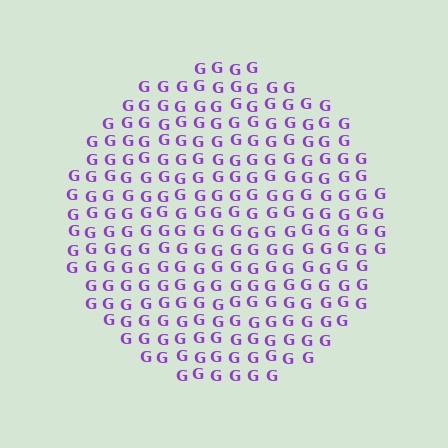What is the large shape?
The large shape is a circle.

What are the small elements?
The small elements are letter G's.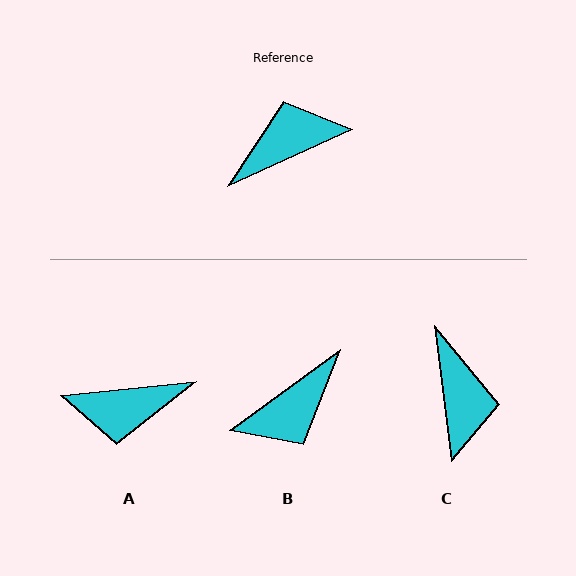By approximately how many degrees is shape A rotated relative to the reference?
Approximately 162 degrees counter-clockwise.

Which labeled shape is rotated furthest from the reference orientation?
B, about 168 degrees away.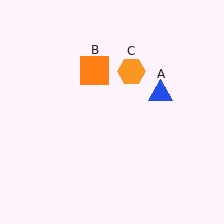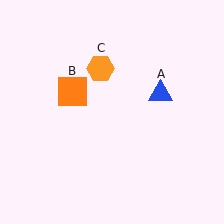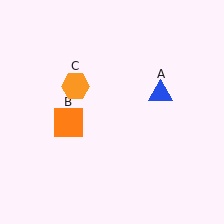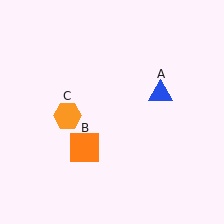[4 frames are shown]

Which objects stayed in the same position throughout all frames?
Blue triangle (object A) remained stationary.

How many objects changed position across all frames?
2 objects changed position: orange square (object B), orange hexagon (object C).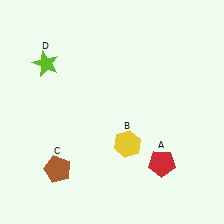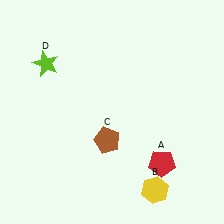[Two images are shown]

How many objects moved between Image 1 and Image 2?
2 objects moved between the two images.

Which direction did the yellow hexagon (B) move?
The yellow hexagon (B) moved down.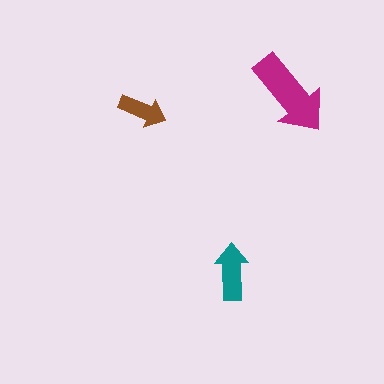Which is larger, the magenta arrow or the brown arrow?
The magenta one.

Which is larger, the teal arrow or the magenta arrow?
The magenta one.